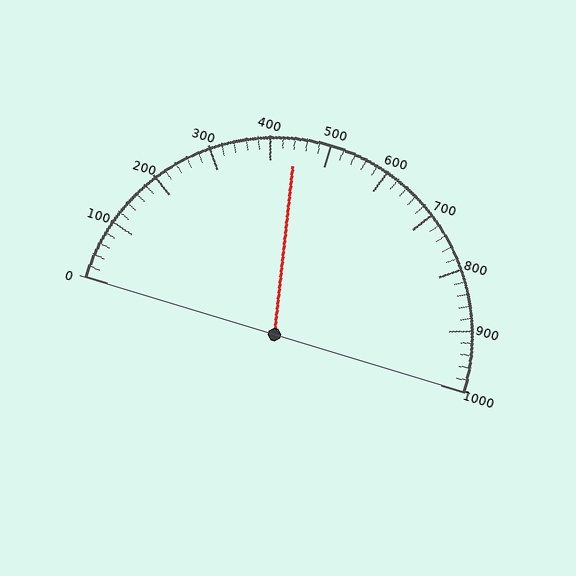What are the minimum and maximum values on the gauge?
The gauge ranges from 0 to 1000.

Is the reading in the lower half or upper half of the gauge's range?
The reading is in the lower half of the range (0 to 1000).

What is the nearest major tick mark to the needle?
The nearest major tick mark is 400.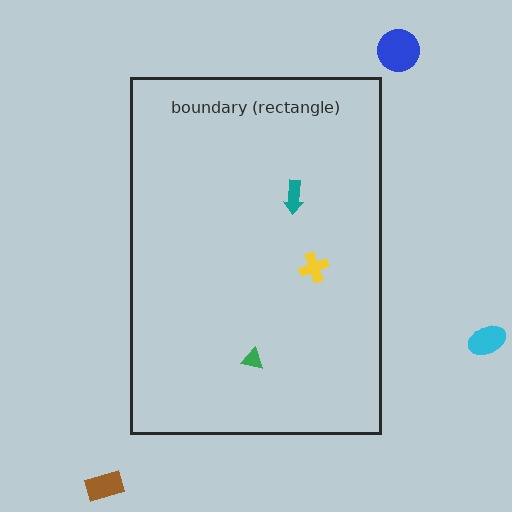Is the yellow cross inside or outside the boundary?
Inside.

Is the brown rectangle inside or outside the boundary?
Outside.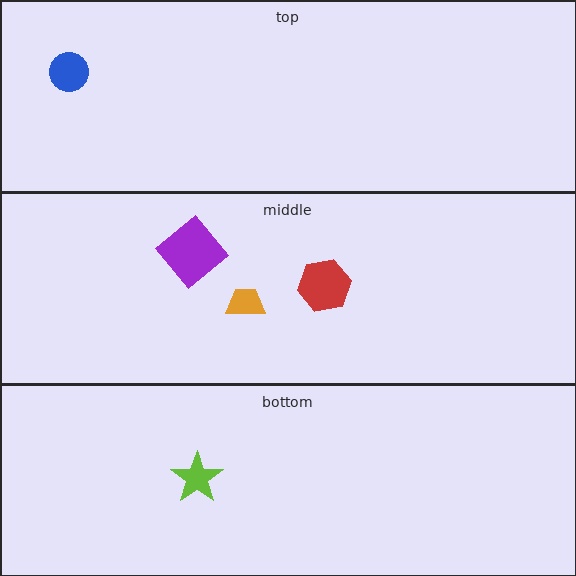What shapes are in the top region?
The blue circle.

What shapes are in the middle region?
The purple diamond, the orange trapezoid, the red hexagon.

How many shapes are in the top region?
1.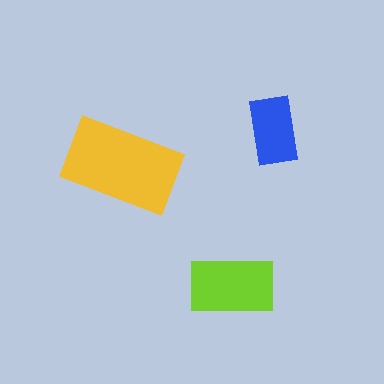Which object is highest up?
The blue rectangle is topmost.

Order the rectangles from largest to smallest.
the yellow one, the lime one, the blue one.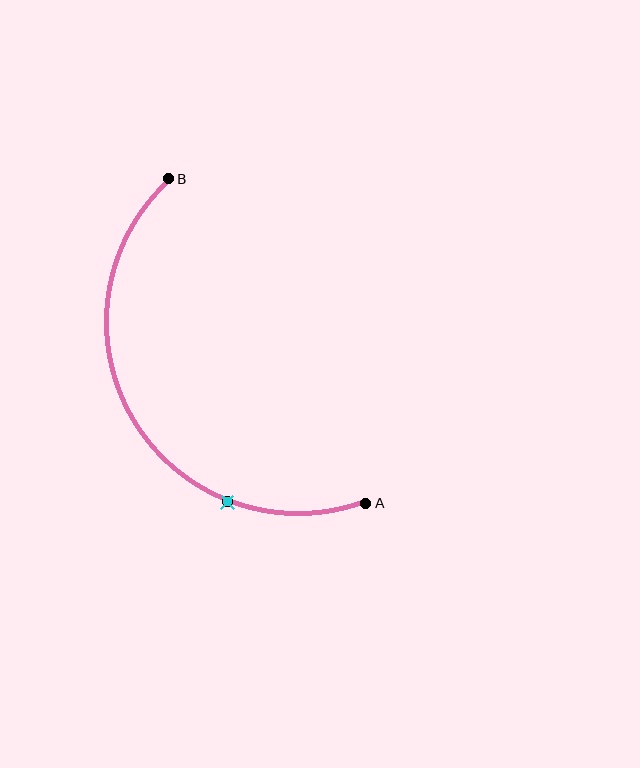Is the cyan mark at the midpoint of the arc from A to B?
No. The cyan mark lies on the arc but is closer to endpoint A. The arc midpoint would be at the point on the curve equidistant along the arc from both A and B.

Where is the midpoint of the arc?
The arc midpoint is the point on the curve farthest from the straight line joining A and B. It sits to the left of that line.